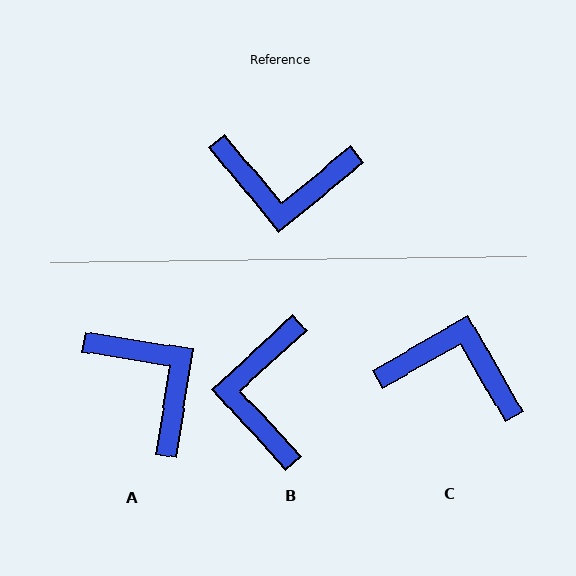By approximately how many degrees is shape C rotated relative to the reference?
Approximately 170 degrees counter-clockwise.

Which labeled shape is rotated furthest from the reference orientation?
C, about 170 degrees away.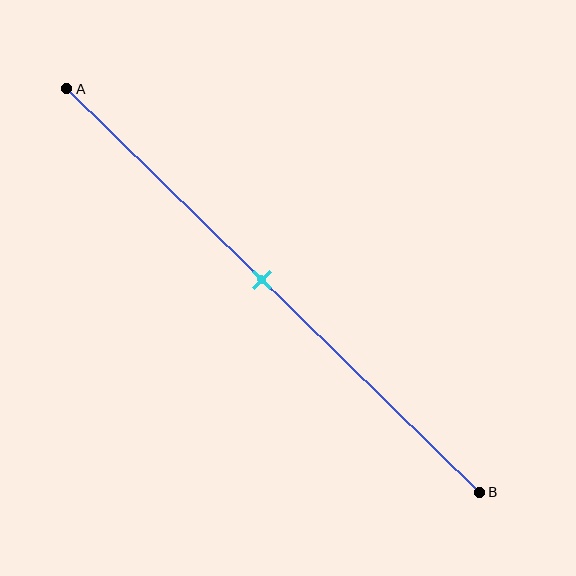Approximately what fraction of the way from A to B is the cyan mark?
The cyan mark is approximately 45% of the way from A to B.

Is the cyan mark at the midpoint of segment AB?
Yes, the mark is approximately at the midpoint.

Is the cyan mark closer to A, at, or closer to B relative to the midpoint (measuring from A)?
The cyan mark is approximately at the midpoint of segment AB.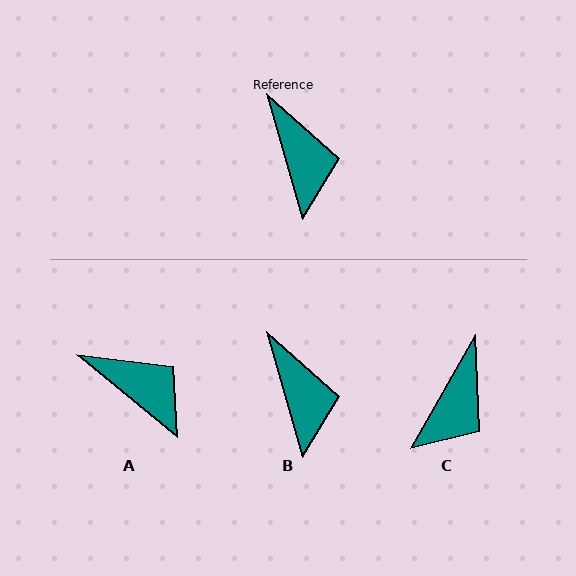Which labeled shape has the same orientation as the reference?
B.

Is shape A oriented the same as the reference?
No, it is off by about 35 degrees.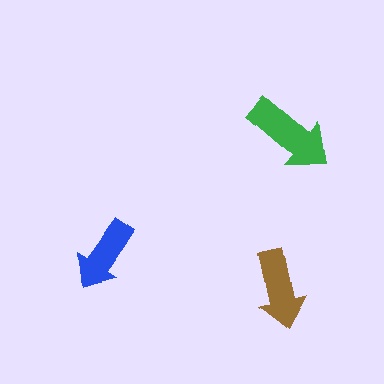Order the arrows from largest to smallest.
the green one, the brown one, the blue one.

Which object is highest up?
The green arrow is topmost.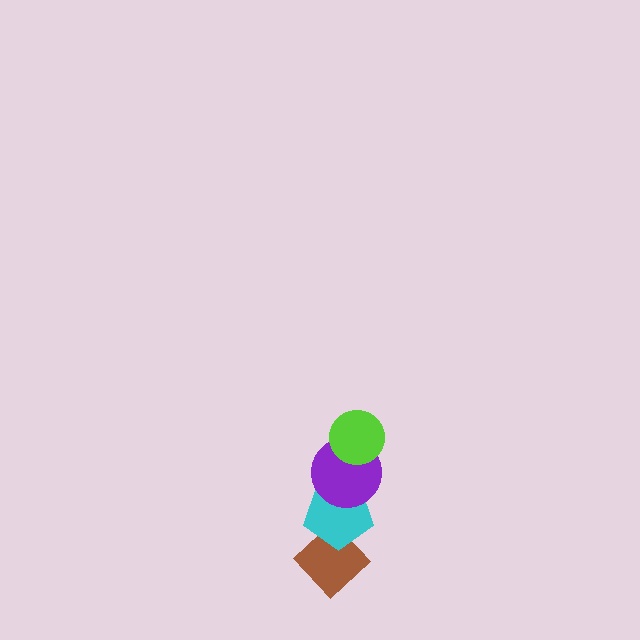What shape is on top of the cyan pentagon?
The purple circle is on top of the cyan pentagon.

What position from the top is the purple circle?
The purple circle is 2nd from the top.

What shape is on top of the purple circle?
The lime circle is on top of the purple circle.